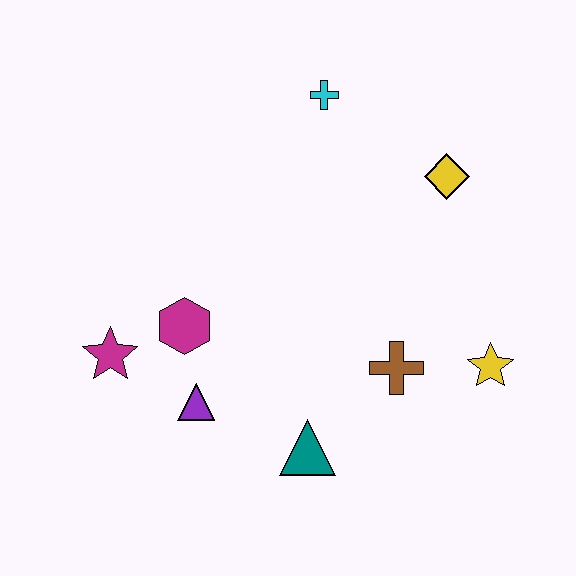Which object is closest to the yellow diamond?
The cyan cross is closest to the yellow diamond.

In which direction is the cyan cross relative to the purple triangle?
The cyan cross is above the purple triangle.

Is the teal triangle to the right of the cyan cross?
No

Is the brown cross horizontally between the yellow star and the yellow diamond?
No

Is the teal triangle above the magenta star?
No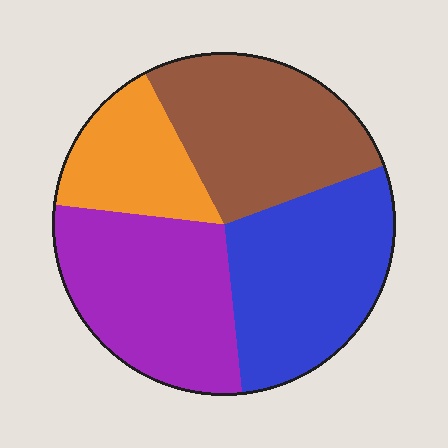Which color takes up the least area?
Orange, at roughly 15%.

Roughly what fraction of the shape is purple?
Purple covers roughly 30% of the shape.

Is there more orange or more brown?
Brown.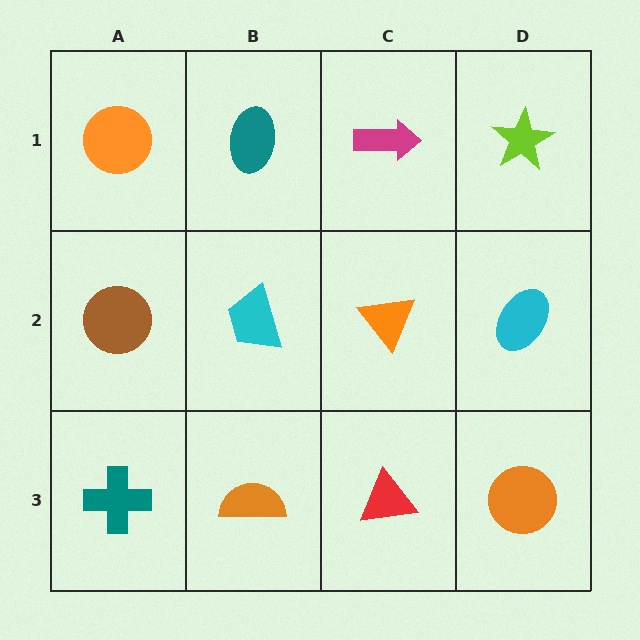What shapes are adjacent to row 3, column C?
An orange triangle (row 2, column C), an orange semicircle (row 3, column B), an orange circle (row 3, column D).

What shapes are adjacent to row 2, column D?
A lime star (row 1, column D), an orange circle (row 3, column D), an orange triangle (row 2, column C).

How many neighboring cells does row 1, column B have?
3.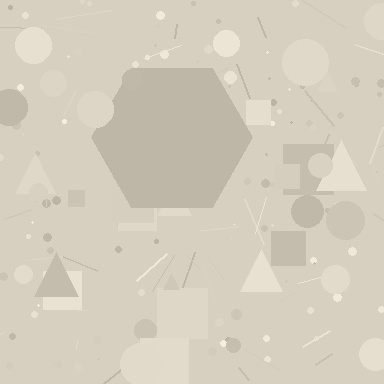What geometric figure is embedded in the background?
A hexagon is embedded in the background.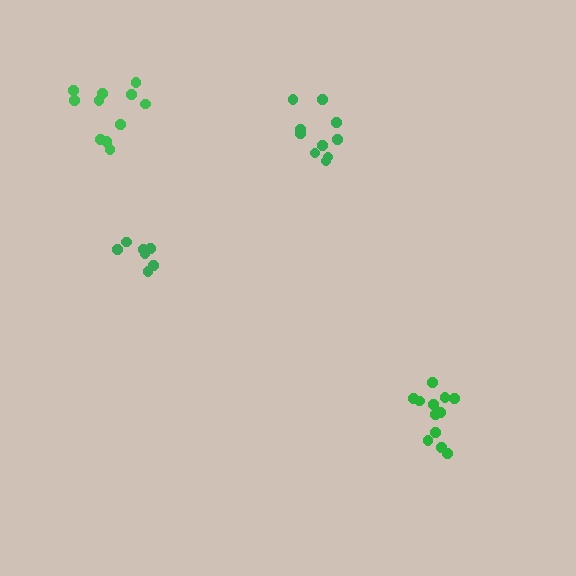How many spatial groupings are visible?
There are 4 spatial groupings.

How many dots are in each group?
Group 1: 10 dots, Group 2: 11 dots, Group 3: 7 dots, Group 4: 12 dots (40 total).